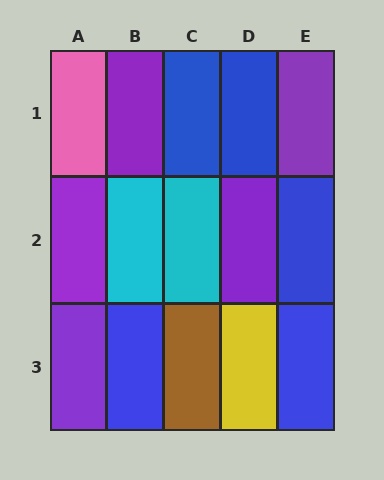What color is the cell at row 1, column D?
Blue.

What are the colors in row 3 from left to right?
Purple, blue, brown, yellow, blue.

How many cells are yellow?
1 cell is yellow.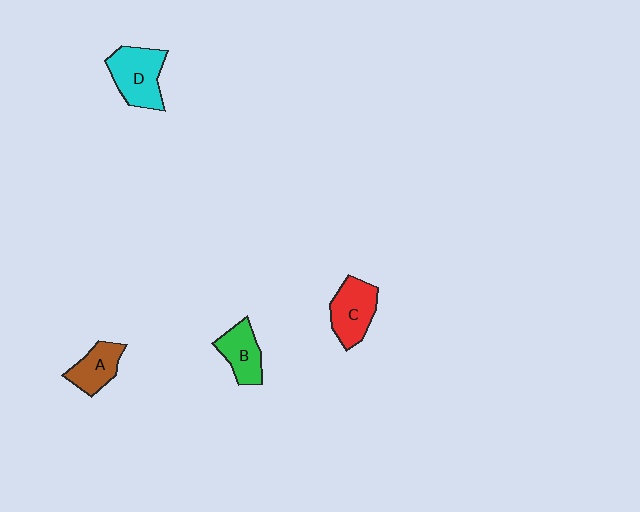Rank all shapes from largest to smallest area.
From largest to smallest: D (cyan), C (red), B (green), A (brown).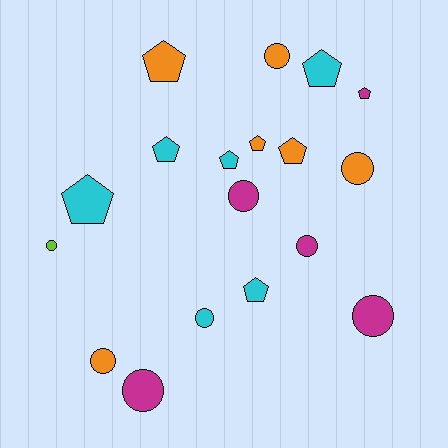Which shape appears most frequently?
Pentagon, with 9 objects.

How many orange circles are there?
There are 3 orange circles.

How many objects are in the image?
There are 18 objects.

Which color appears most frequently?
Cyan, with 6 objects.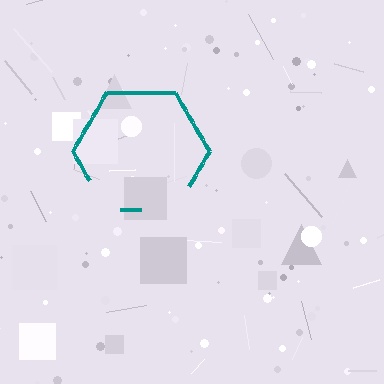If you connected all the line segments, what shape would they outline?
They would outline a hexagon.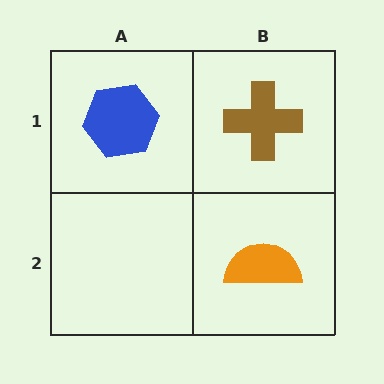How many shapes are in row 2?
1 shape.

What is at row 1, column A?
A blue hexagon.